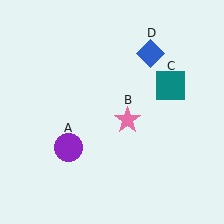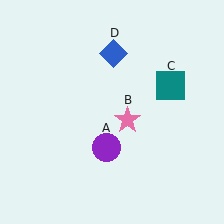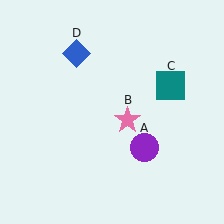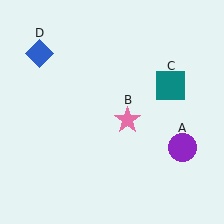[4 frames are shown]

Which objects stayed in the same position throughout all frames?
Pink star (object B) and teal square (object C) remained stationary.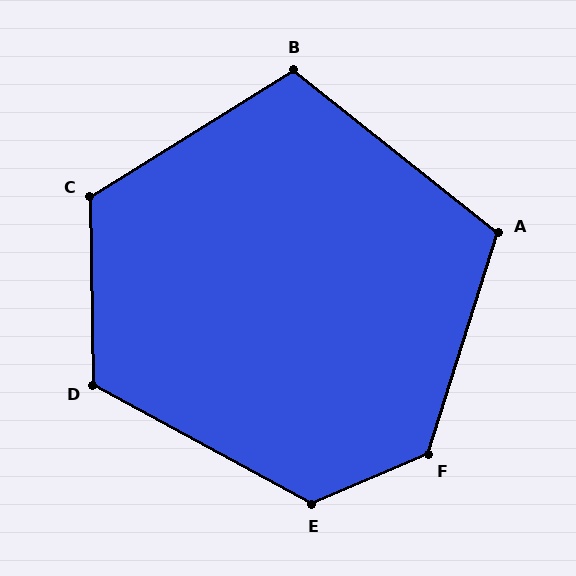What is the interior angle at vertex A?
Approximately 111 degrees (obtuse).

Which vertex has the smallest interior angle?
B, at approximately 110 degrees.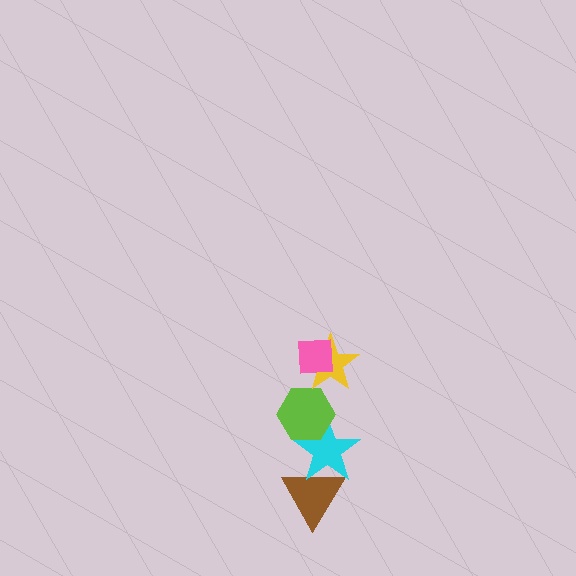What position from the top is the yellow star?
The yellow star is 2nd from the top.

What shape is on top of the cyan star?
The lime hexagon is on top of the cyan star.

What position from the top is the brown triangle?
The brown triangle is 5th from the top.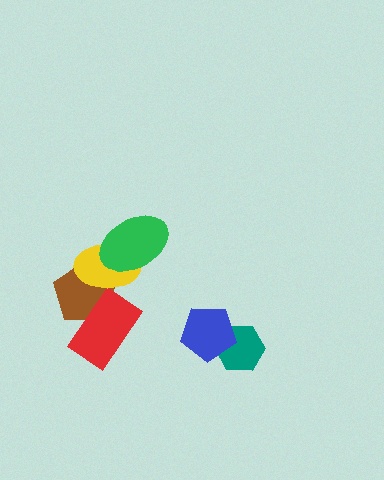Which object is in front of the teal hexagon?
The blue pentagon is in front of the teal hexagon.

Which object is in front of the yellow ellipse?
The green ellipse is in front of the yellow ellipse.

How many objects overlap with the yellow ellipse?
2 objects overlap with the yellow ellipse.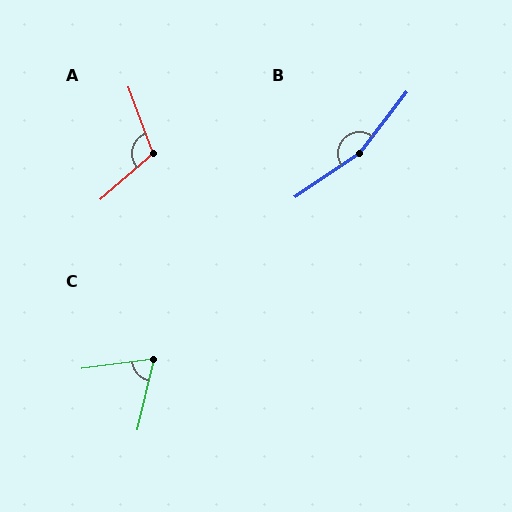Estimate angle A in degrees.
Approximately 111 degrees.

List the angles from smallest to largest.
C (69°), A (111°), B (162°).